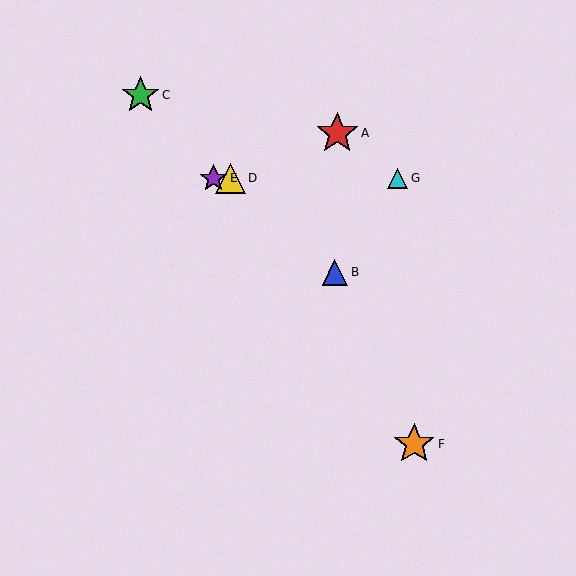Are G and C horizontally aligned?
No, G is at y≈178 and C is at y≈95.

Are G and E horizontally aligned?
Yes, both are at y≈178.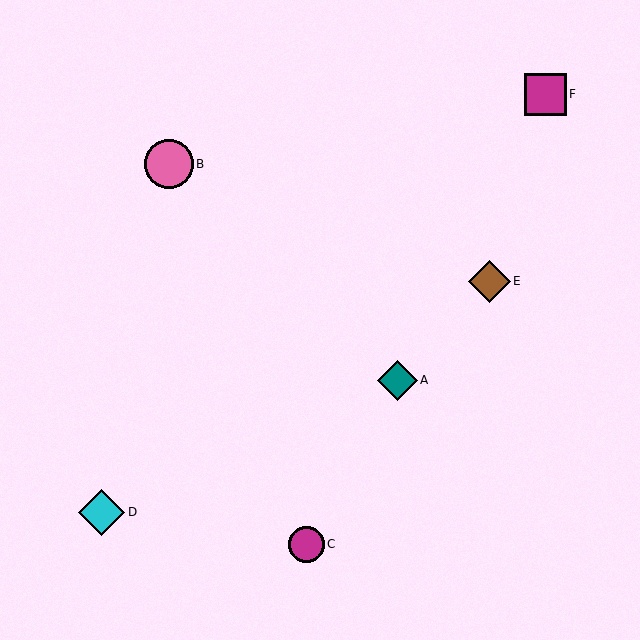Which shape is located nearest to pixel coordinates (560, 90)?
The magenta square (labeled F) at (545, 94) is nearest to that location.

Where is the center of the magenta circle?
The center of the magenta circle is at (306, 544).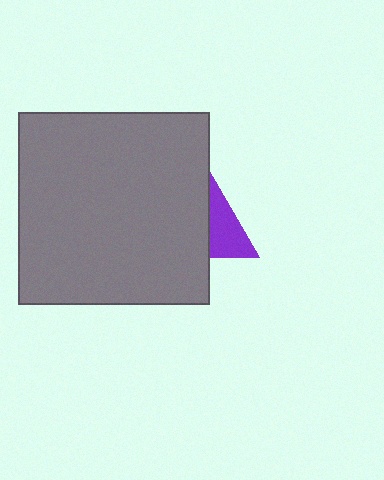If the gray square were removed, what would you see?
You would see the complete purple triangle.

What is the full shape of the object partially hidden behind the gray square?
The partially hidden object is a purple triangle.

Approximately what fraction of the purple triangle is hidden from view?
Roughly 67% of the purple triangle is hidden behind the gray square.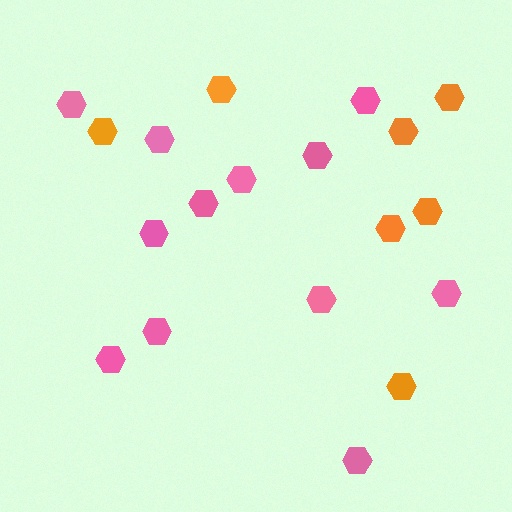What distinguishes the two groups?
There are 2 groups: one group of orange hexagons (7) and one group of pink hexagons (12).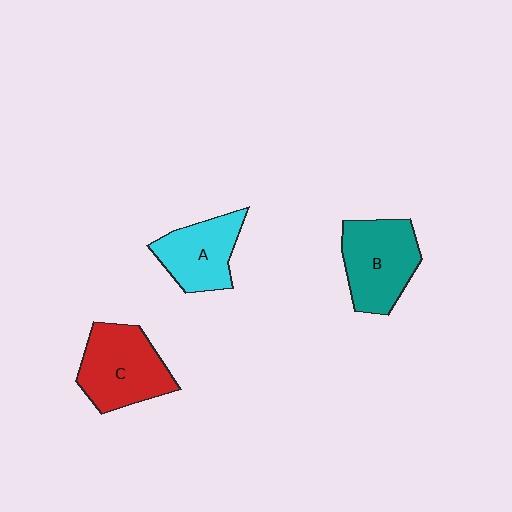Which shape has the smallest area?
Shape A (cyan).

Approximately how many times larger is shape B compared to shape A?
Approximately 1.2 times.